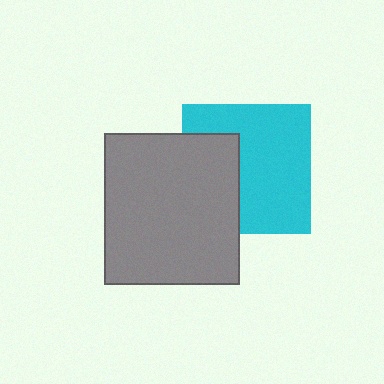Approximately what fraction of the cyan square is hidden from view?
Roughly 34% of the cyan square is hidden behind the gray rectangle.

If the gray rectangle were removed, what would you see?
You would see the complete cyan square.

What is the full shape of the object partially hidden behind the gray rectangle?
The partially hidden object is a cyan square.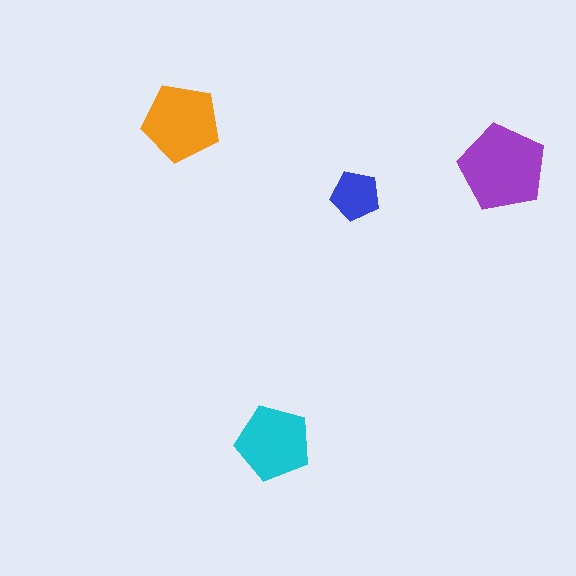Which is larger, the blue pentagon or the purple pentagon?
The purple one.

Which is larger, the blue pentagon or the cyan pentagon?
The cyan one.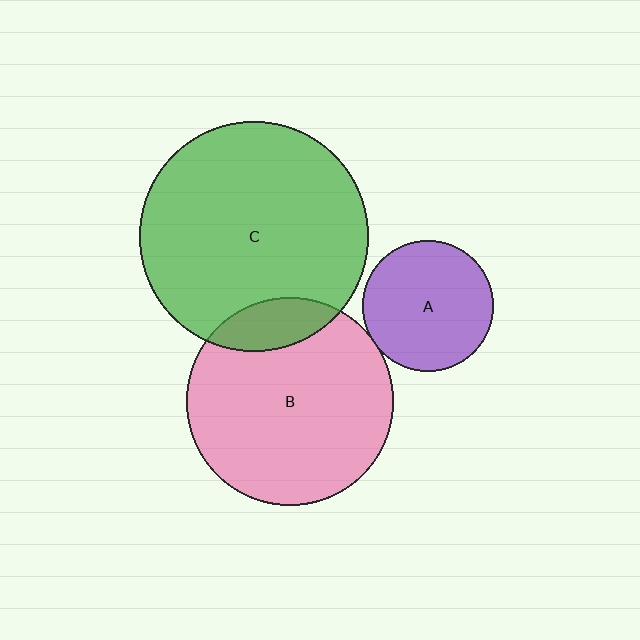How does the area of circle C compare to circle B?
Approximately 1.2 times.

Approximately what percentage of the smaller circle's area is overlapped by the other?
Approximately 15%.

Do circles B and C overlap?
Yes.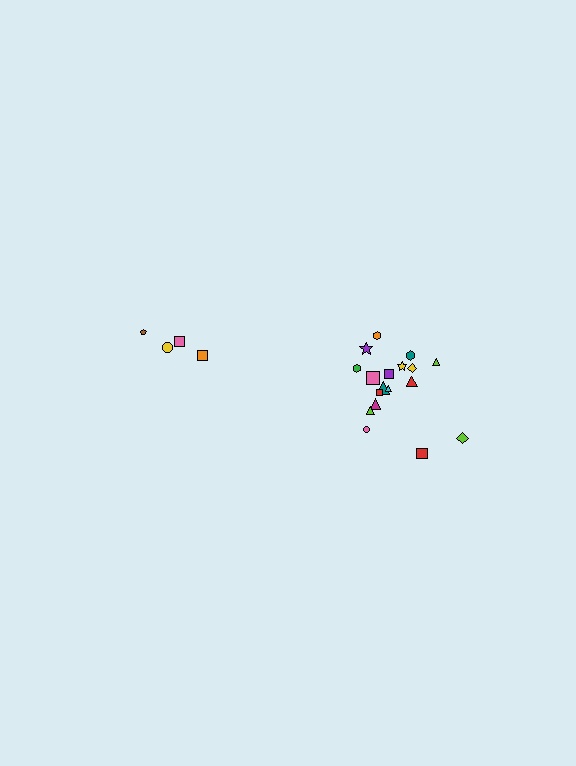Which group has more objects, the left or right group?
The right group.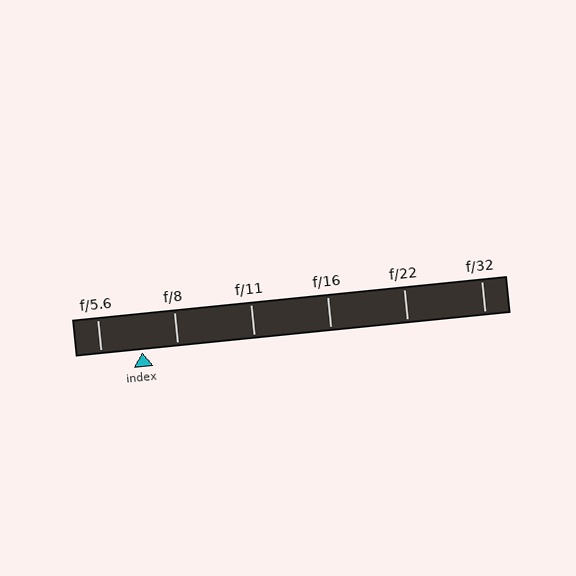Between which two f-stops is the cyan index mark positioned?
The index mark is between f/5.6 and f/8.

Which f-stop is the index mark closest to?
The index mark is closest to f/8.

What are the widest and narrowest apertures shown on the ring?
The widest aperture shown is f/5.6 and the narrowest is f/32.